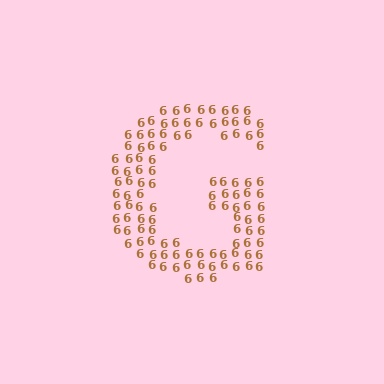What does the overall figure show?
The overall figure shows the letter G.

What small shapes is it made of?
It is made of small digit 6's.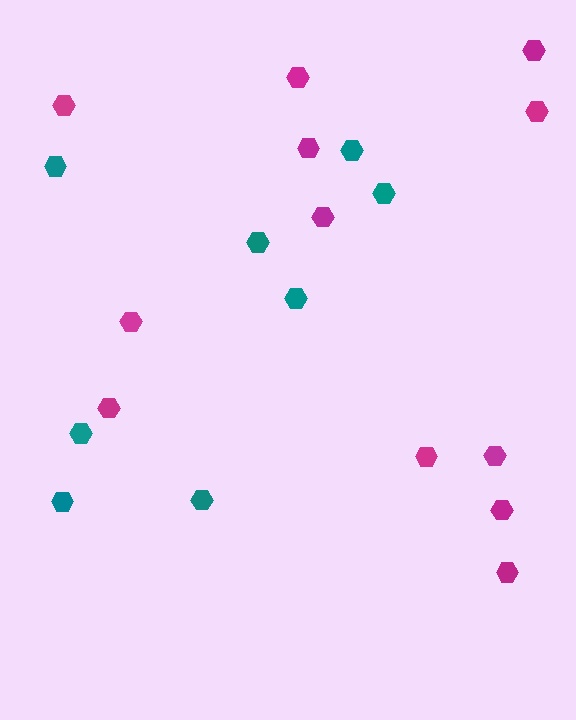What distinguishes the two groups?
There are 2 groups: one group of magenta hexagons (12) and one group of teal hexagons (8).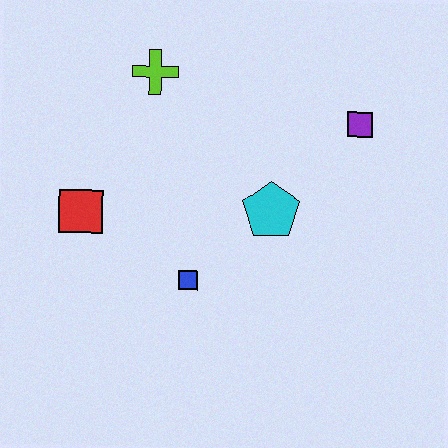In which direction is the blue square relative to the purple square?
The blue square is to the left of the purple square.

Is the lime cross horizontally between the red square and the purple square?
Yes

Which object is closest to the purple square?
The cyan pentagon is closest to the purple square.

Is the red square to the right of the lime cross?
No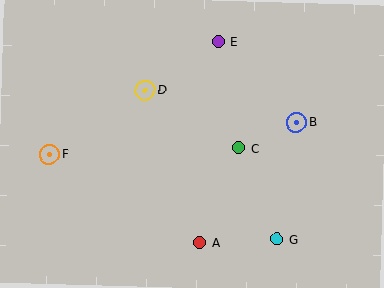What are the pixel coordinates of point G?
Point G is at (277, 239).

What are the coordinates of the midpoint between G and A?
The midpoint between G and A is at (239, 241).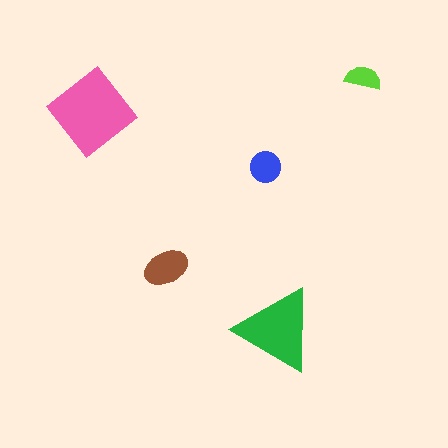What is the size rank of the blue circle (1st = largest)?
4th.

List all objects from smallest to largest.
The lime semicircle, the blue circle, the brown ellipse, the green triangle, the pink diamond.